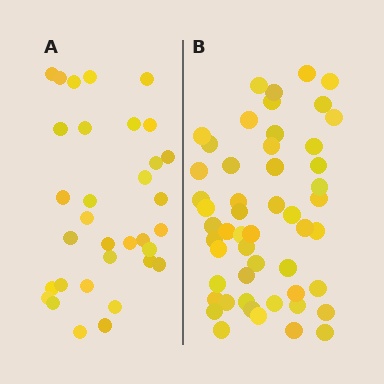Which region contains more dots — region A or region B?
Region B (the right region) has more dots.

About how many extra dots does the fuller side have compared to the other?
Region B has approximately 20 more dots than region A.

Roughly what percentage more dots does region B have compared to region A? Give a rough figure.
About 60% more.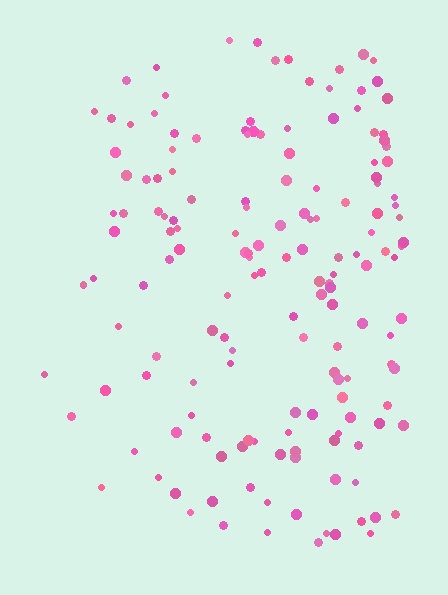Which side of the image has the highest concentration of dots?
The right.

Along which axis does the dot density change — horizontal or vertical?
Horizontal.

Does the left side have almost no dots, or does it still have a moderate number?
Still a moderate number, just noticeably fewer than the right.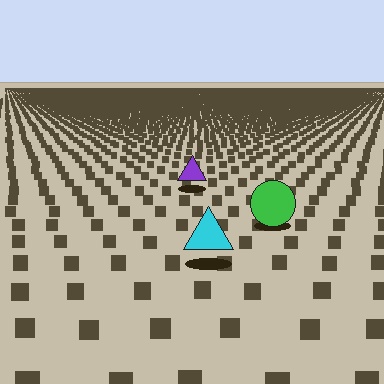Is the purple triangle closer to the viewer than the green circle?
No. The green circle is closer — you can tell from the texture gradient: the ground texture is coarser near it.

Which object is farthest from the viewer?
The purple triangle is farthest from the viewer. It appears smaller and the ground texture around it is denser.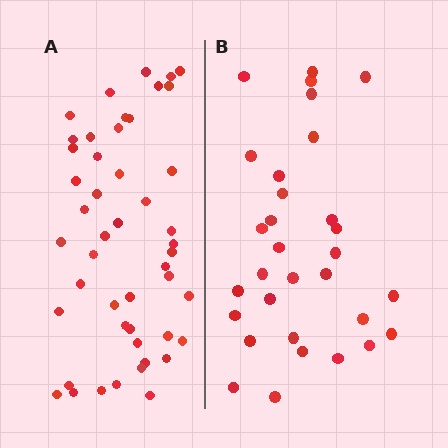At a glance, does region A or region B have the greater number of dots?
Region A (the left region) has more dots.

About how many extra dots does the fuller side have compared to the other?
Region A has approximately 15 more dots than region B.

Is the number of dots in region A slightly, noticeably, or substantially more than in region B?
Region A has substantially more. The ratio is roughly 1.5 to 1.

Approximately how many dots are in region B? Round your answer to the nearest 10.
About 30 dots. (The exact count is 31, which rounds to 30.)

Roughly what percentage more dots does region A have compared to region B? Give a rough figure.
About 55% more.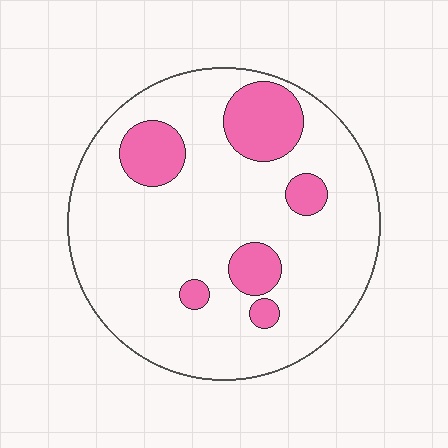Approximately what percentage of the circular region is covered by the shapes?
Approximately 20%.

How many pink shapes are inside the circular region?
6.